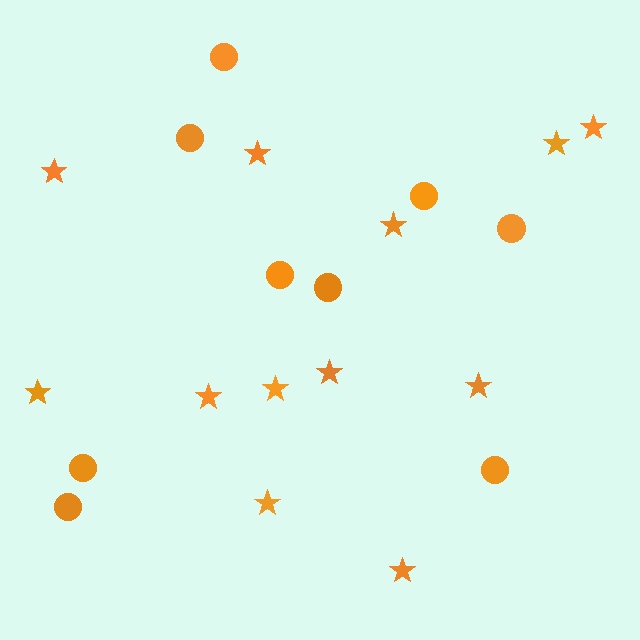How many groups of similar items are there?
There are 2 groups: one group of stars (12) and one group of circles (9).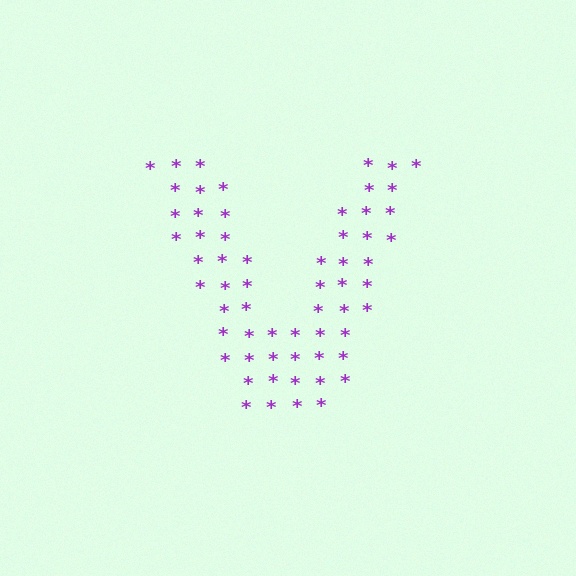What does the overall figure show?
The overall figure shows the letter V.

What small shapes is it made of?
It is made of small asterisks.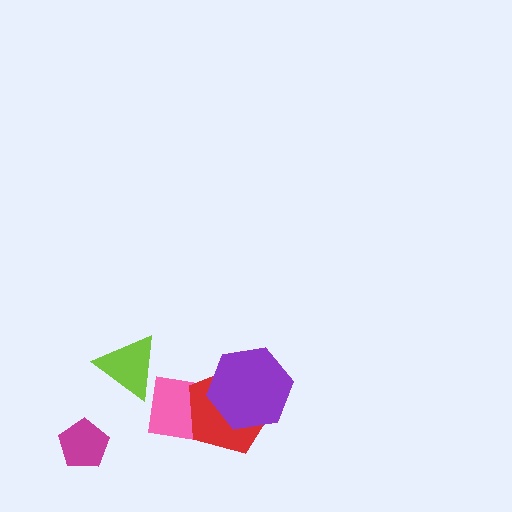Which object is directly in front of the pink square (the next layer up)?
The red pentagon is directly in front of the pink square.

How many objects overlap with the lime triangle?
1 object overlaps with the lime triangle.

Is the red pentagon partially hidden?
Yes, it is partially covered by another shape.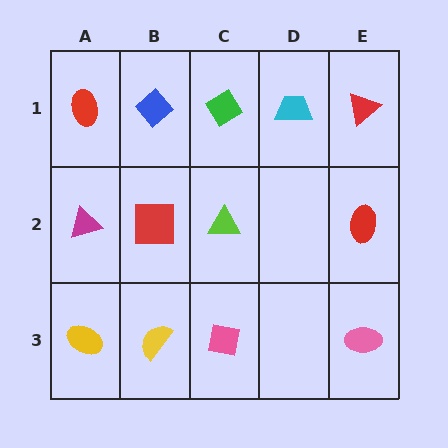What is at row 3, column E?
A pink ellipse.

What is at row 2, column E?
A red ellipse.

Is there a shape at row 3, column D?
No, that cell is empty.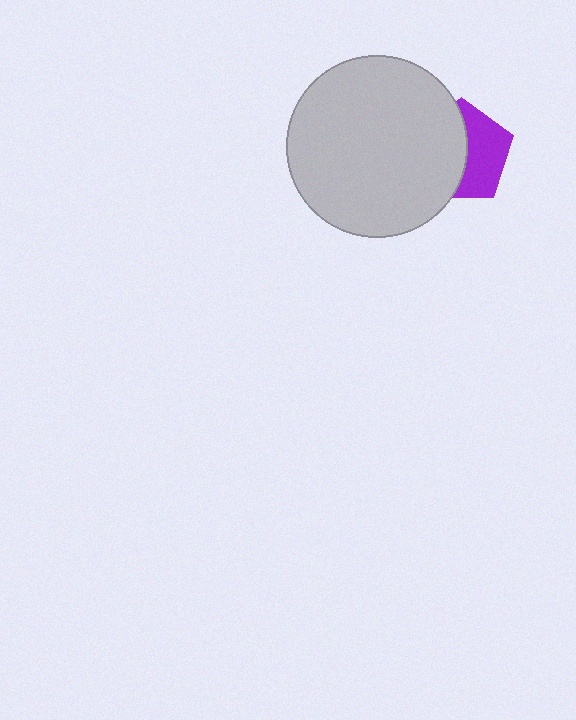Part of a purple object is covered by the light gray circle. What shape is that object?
It is a pentagon.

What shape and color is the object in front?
The object in front is a light gray circle.